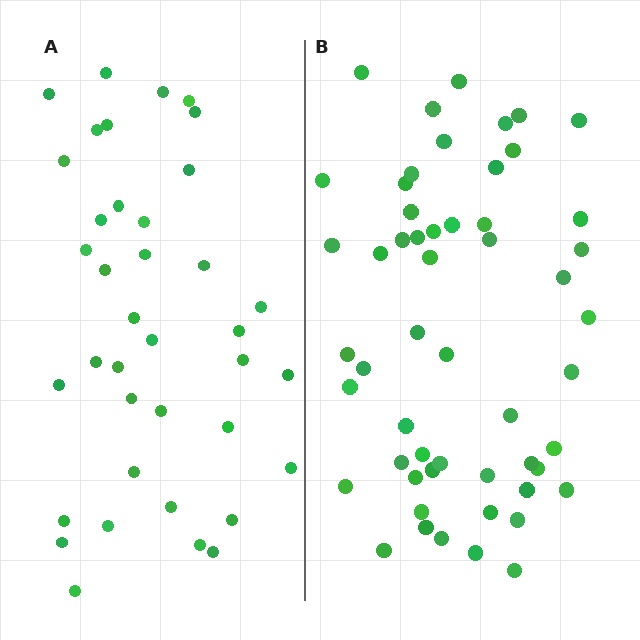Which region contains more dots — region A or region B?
Region B (the right region) has more dots.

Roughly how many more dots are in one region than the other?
Region B has approximately 15 more dots than region A.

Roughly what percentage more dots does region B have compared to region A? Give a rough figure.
About 40% more.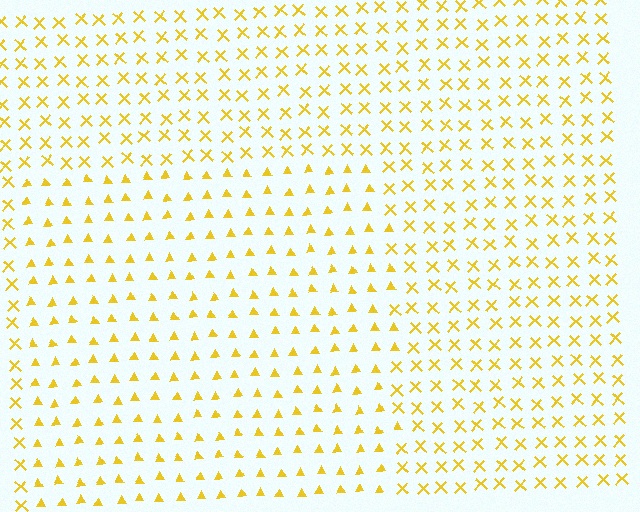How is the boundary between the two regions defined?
The boundary is defined by a change in element shape: triangles inside vs. X marks outside. All elements share the same color and spacing.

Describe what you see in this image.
The image is filled with small yellow elements arranged in a uniform grid. A rectangle-shaped region contains triangles, while the surrounding area contains X marks. The boundary is defined purely by the change in element shape.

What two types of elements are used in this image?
The image uses triangles inside the rectangle region and X marks outside it.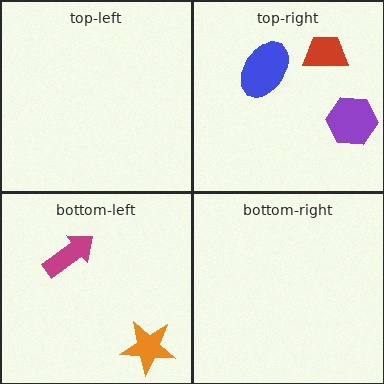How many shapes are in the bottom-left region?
2.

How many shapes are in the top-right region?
3.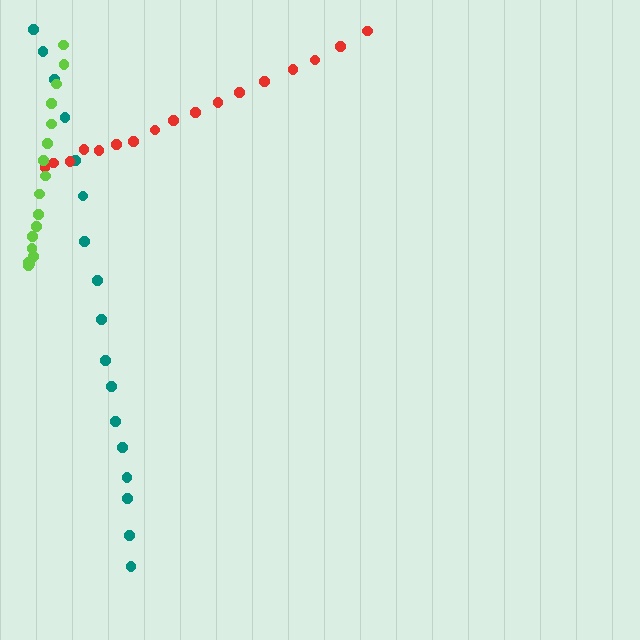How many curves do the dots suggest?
There are 3 distinct paths.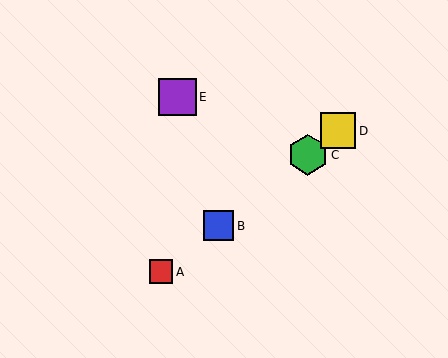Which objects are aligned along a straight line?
Objects A, B, C, D are aligned along a straight line.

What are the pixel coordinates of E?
Object E is at (177, 97).